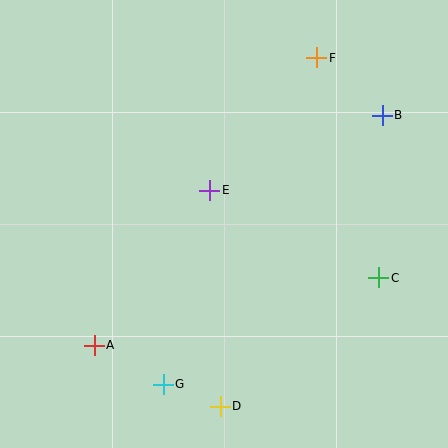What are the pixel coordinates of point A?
Point A is at (94, 345).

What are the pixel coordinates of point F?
Point F is at (317, 58).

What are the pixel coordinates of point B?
Point B is at (382, 115).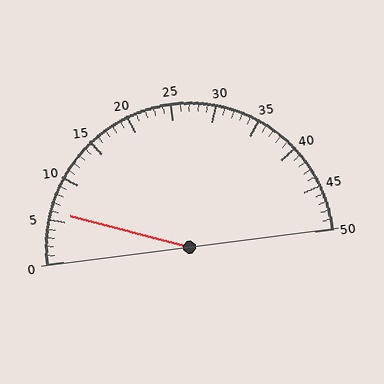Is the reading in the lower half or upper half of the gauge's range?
The reading is in the lower half of the range (0 to 50).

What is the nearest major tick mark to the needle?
The nearest major tick mark is 5.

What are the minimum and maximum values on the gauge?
The gauge ranges from 0 to 50.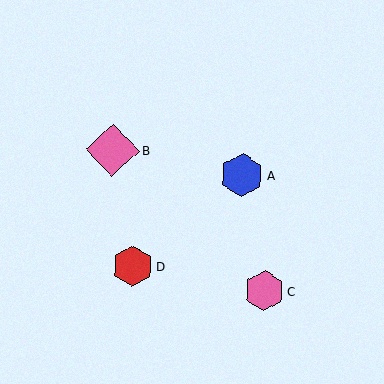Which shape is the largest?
The pink diamond (labeled B) is the largest.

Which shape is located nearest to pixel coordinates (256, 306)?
The pink hexagon (labeled C) at (264, 291) is nearest to that location.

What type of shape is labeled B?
Shape B is a pink diamond.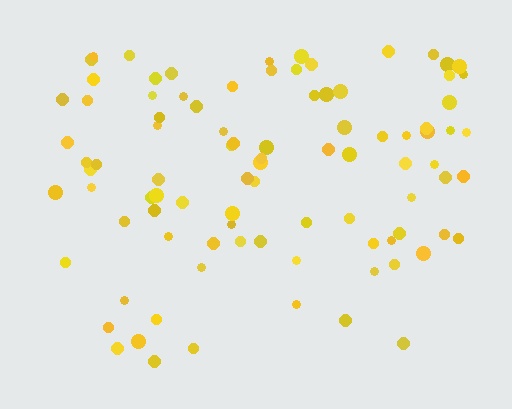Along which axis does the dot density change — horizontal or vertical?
Vertical.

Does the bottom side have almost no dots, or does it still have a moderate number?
Still a moderate number, just noticeably fewer than the top.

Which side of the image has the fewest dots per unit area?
The bottom.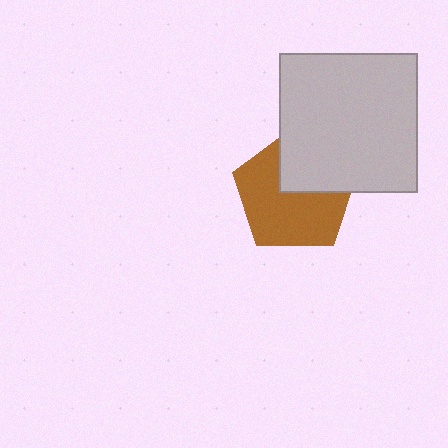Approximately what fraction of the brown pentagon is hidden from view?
Roughly 35% of the brown pentagon is hidden behind the light gray square.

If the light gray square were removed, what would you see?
You would see the complete brown pentagon.